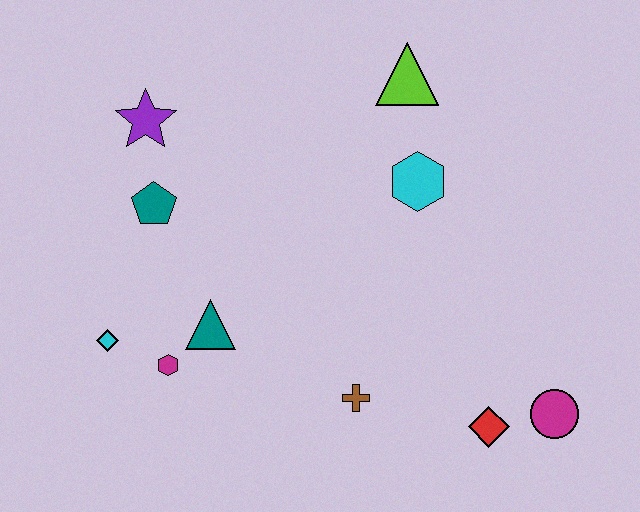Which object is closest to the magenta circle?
The red diamond is closest to the magenta circle.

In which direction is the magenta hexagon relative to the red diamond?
The magenta hexagon is to the left of the red diamond.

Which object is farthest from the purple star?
The magenta circle is farthest from the purple star.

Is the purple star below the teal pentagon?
No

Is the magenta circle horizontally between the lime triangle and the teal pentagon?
No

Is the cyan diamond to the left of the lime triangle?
Yes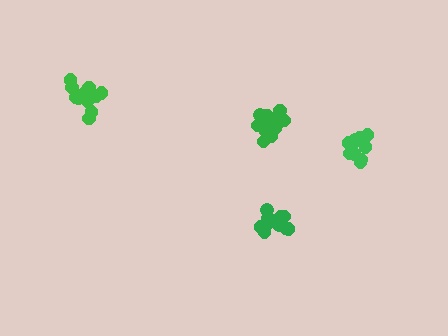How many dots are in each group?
Group 1: 15 dots, Group 2: 15 dots, Group 3: 12 dots, Group 4: 13 dots (55 total).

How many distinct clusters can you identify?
There are 4 distinct clusters.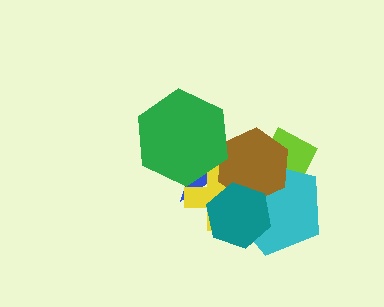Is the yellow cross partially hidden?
Yes, it is partially covered by another shape.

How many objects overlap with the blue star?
5 objects overlap with the blue star.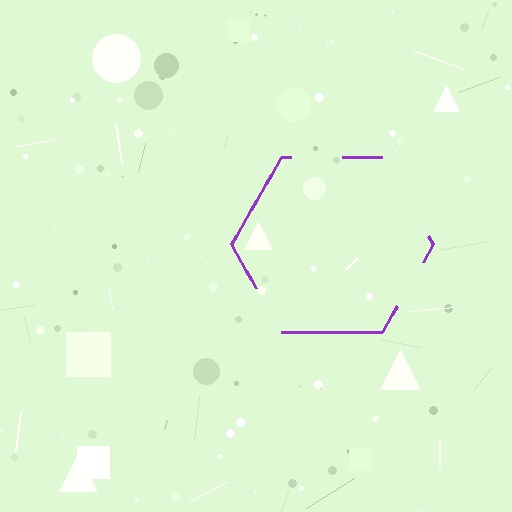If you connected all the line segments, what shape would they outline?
They would outline a hexagon.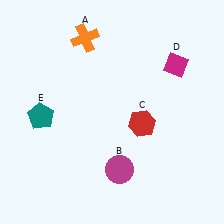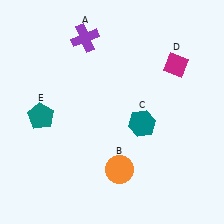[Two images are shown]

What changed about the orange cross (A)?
In Image 1, A is orange. In Image 2, it changed to purple.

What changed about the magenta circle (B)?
In Image 1, B is magenta. In Image 2, it changed to orange.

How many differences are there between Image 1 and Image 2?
There are 3 differences between the two images.